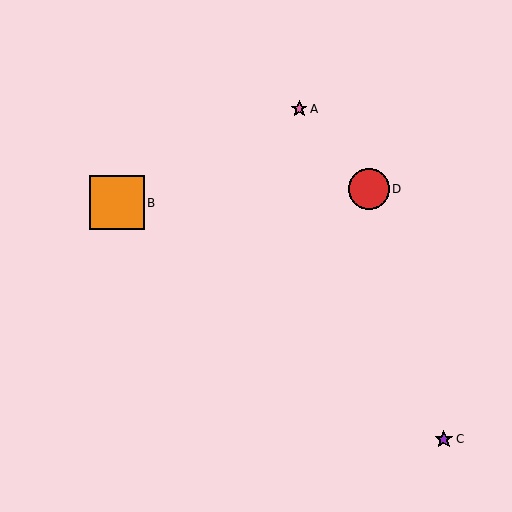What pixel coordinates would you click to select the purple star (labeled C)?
Click at (444, 439) to select the purple star C.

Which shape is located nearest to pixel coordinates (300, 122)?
The pink star (labeled A) at (299, 109) is nearest to that location.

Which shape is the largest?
The orange square (labeled B) is the largest.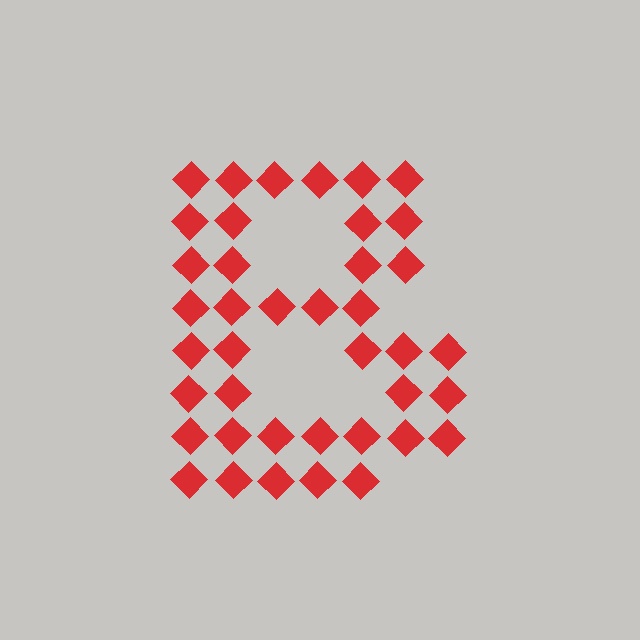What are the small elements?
The small elements are diamonds.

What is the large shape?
The large shape is the letter B.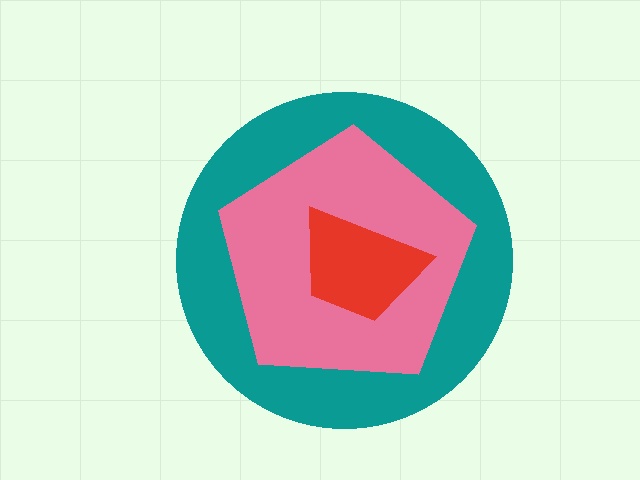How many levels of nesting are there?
3.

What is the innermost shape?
The red trapezoid.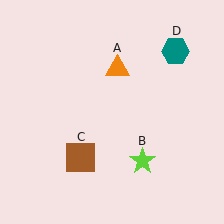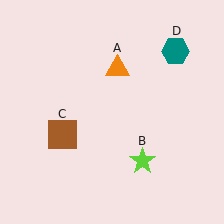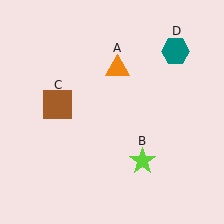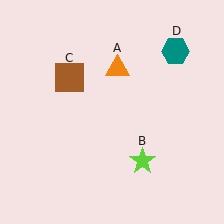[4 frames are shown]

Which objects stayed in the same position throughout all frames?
Orange triangle (object A) and lime star (object B) and teal hexagon (object D) remained stationary.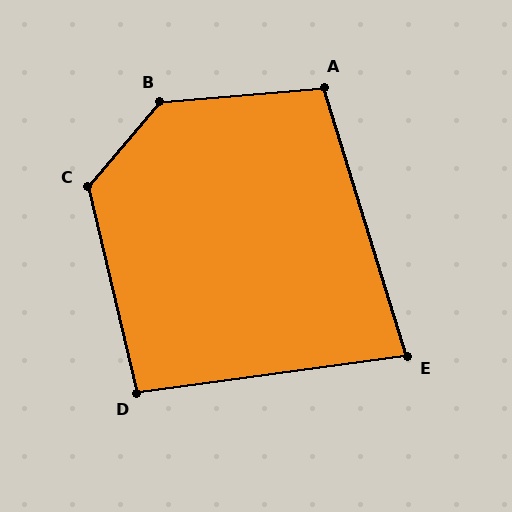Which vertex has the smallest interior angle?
E, at approximately 81 degrees.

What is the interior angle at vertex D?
Approximately 95 degrees (obtuse).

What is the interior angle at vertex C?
Approximately 126 degrees (obtuse).